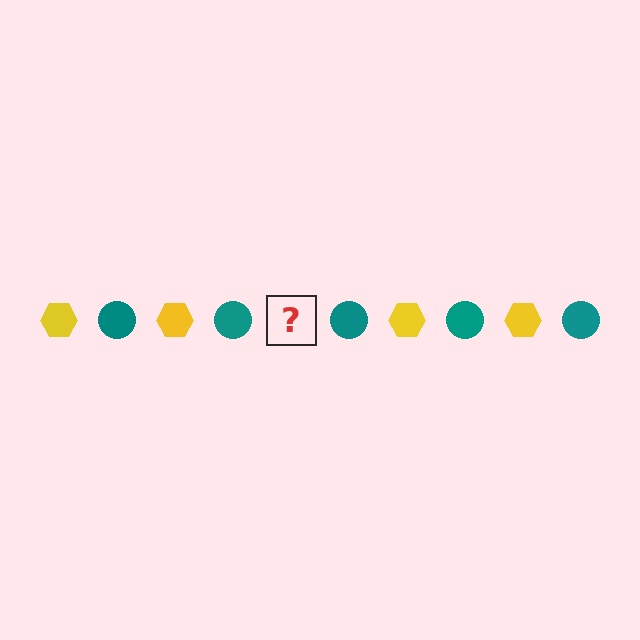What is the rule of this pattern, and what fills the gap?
The rule is that the pattern alternates between yellow hexagon and teal circle. The gap should be filled with a yellow hexagon.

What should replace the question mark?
The question mark should be replaced with a yellow hexagon.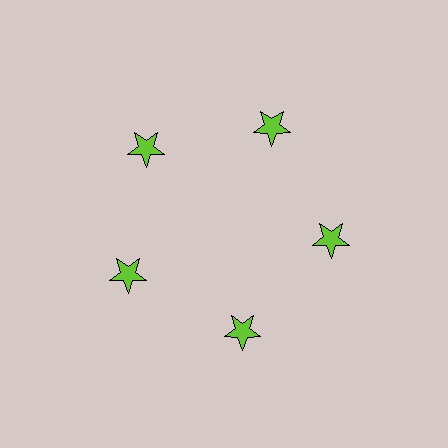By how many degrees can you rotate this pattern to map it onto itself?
The pattern maps onto itself every 72 degrees of rotation.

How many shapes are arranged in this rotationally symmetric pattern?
There are 5 shapes, arranged in 5 groups of 1.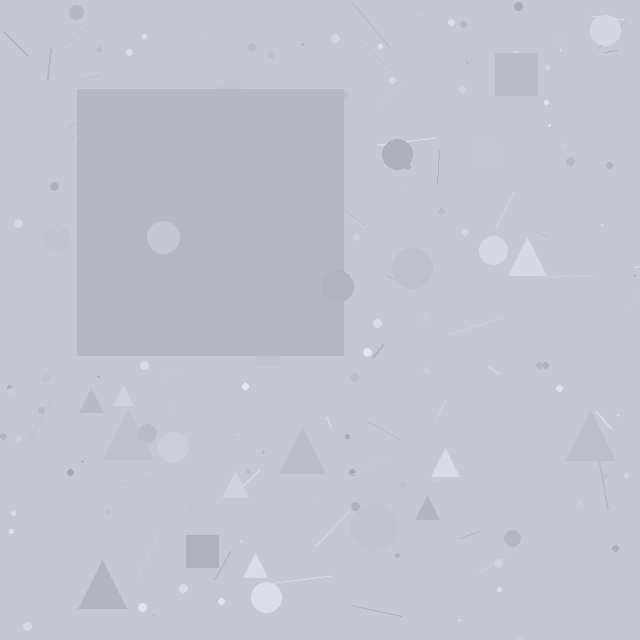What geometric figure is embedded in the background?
A square is embedded in the background.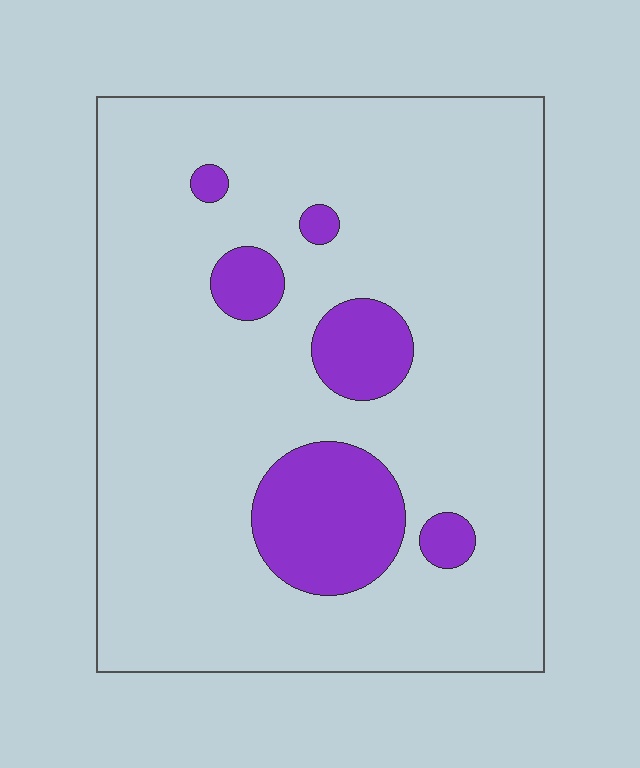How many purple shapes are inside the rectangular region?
6.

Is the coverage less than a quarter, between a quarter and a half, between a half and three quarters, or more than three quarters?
Less than a quarter.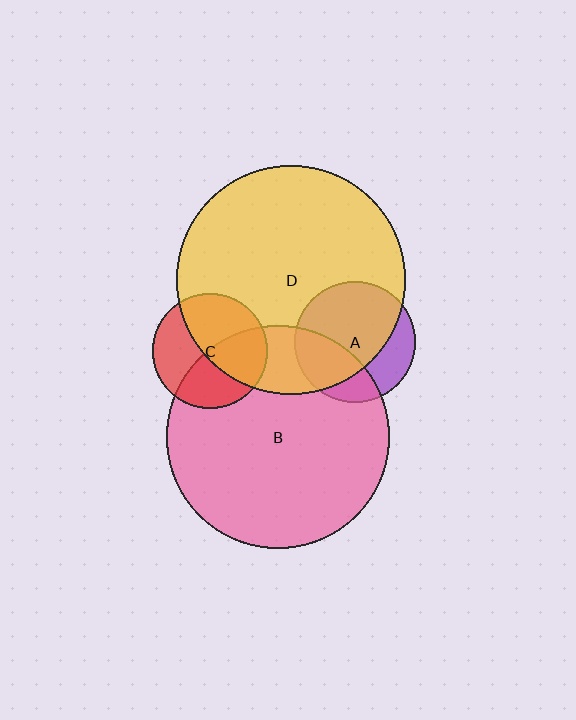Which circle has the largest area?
Circle D (yellow).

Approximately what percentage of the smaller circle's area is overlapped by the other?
Approximately 45%.